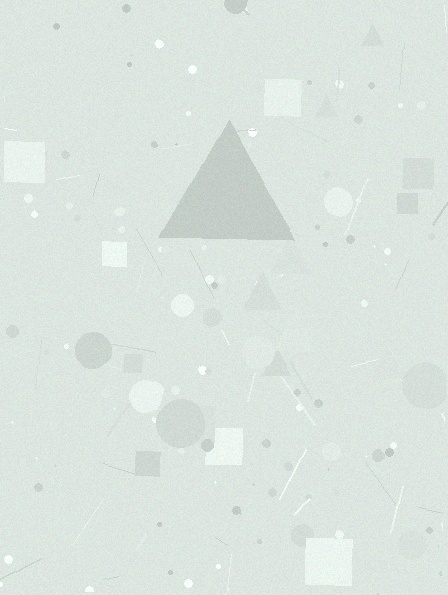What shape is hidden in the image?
A triangle is hidden in the image.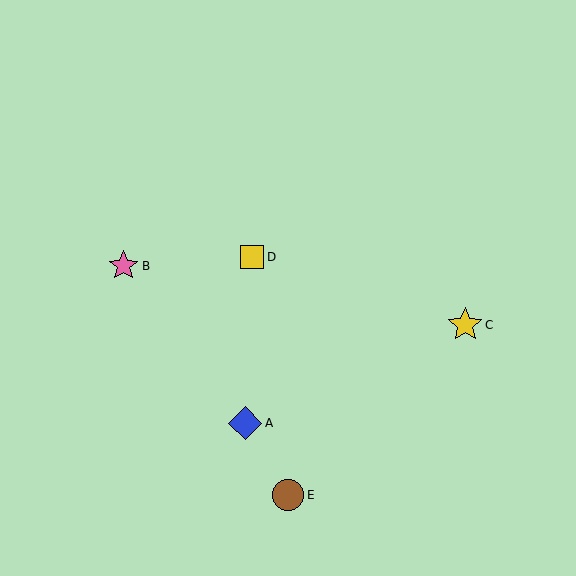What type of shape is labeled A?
Shape A is a blue diamond.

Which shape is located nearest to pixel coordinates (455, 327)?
The yellow star (labeled C) at (465, 325) is nearest to that location.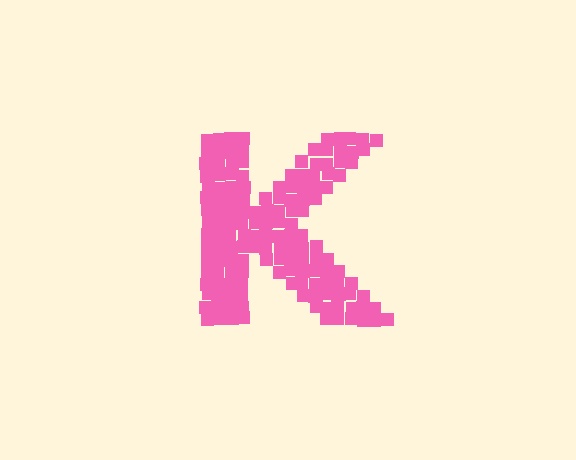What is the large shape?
The large shape is the letter K.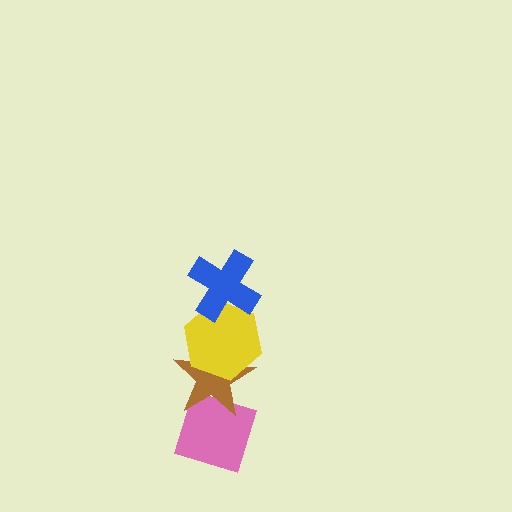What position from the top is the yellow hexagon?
The yellow hexagon is 2nd from the top.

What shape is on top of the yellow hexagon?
The blue cross is on top of the yellow hexagon.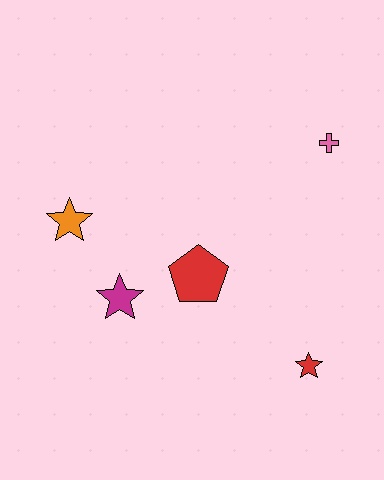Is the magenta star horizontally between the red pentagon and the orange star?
Yes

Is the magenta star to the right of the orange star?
Yes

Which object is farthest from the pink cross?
The orange star is farthest from the pink cross.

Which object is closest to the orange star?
The magenta star is closest to the orange star.